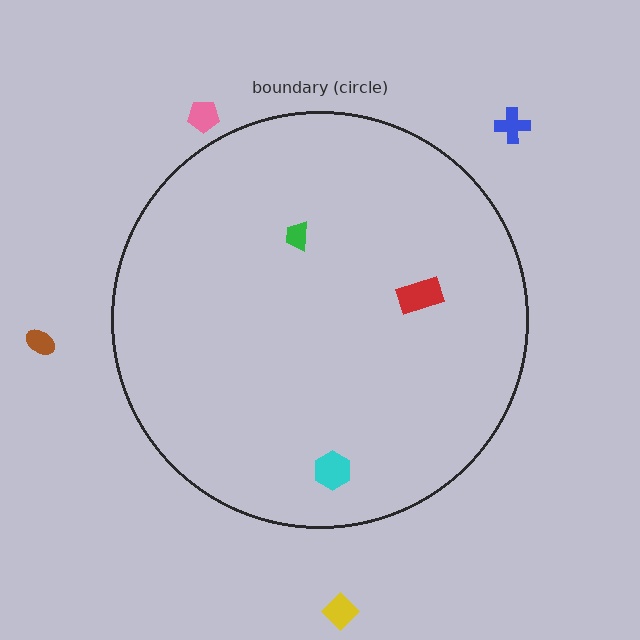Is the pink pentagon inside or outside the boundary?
Outside.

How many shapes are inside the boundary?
3 inside, 4 outside.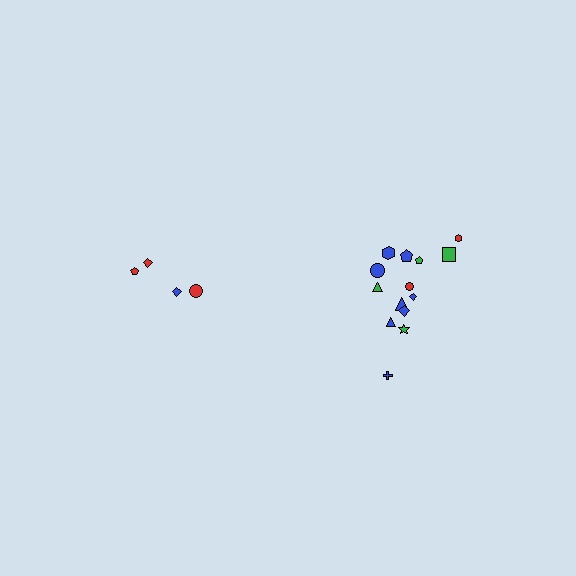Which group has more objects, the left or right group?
The right group.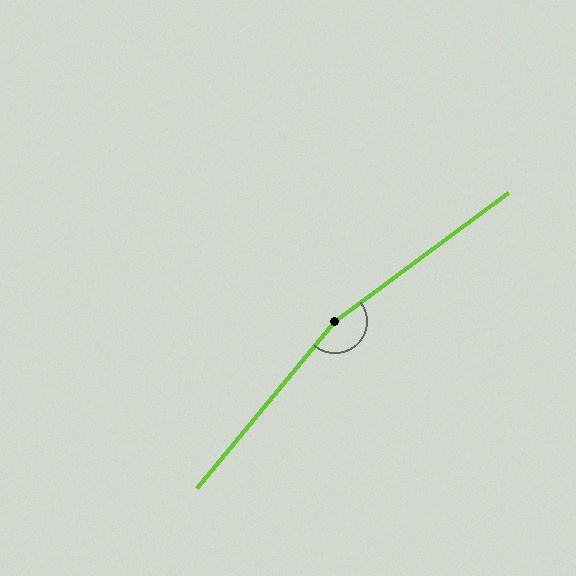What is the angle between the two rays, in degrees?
Approximately 166 degrees.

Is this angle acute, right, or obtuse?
It is obtuse.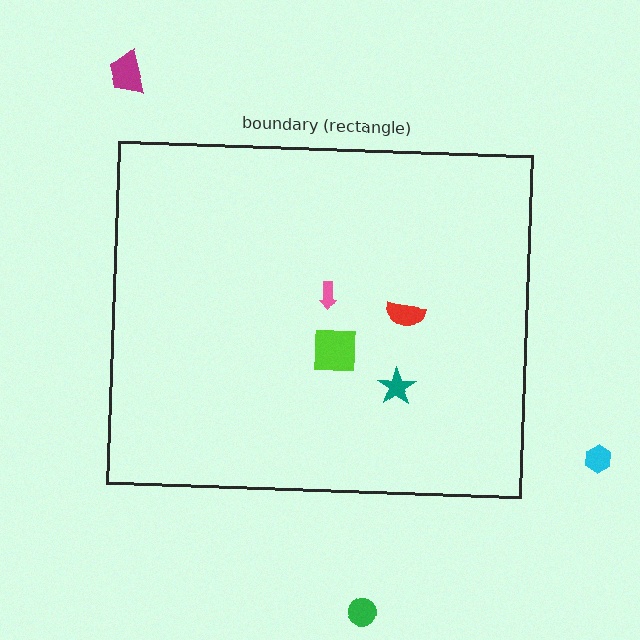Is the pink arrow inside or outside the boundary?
Inside.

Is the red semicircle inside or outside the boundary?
Inside.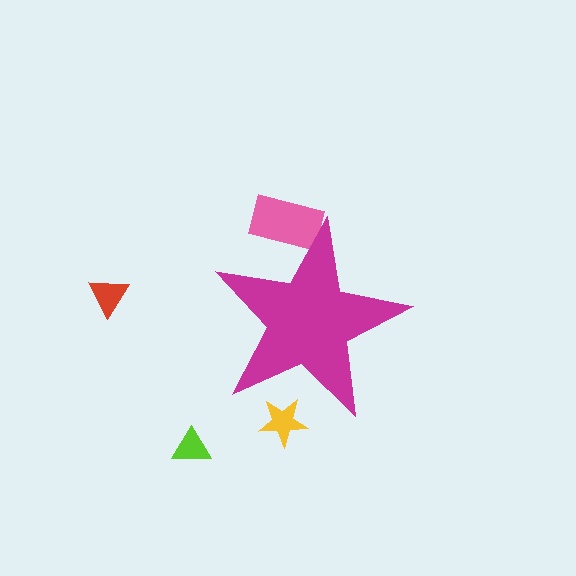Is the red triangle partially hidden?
No, the red triangle is fully visible.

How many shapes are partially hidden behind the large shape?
2 shapes are partially hidden.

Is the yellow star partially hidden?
Yes, the yellow star is partially hidden behind the magenta star.